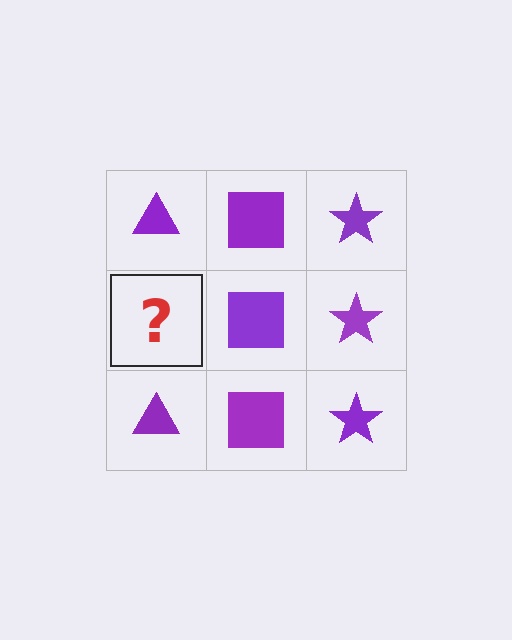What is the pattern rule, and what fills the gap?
The rule is that each column has a consistent shape. The gap should be filled with a purple triangle.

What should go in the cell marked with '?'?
The missing cell should contain a purple triangle.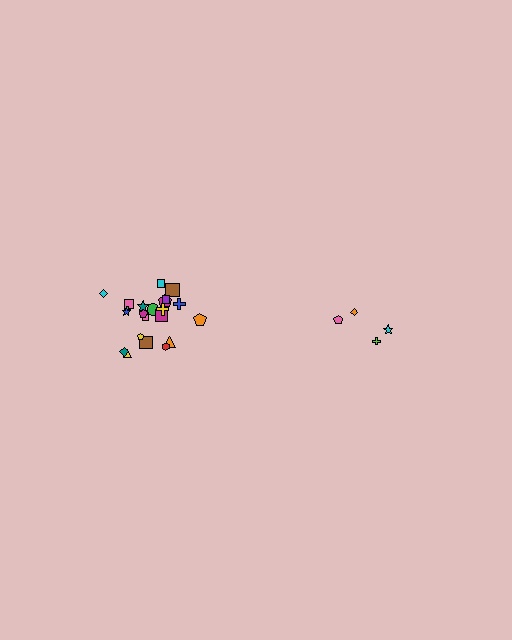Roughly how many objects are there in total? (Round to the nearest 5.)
Roughly 30 objects in total.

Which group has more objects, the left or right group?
The left group.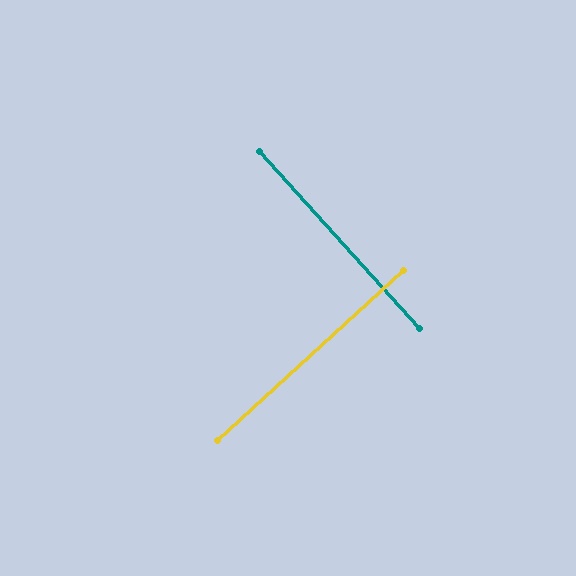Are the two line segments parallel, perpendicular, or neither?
Perpendicular — they meet at approximately 90°.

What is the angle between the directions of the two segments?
Approximately 90 degrees.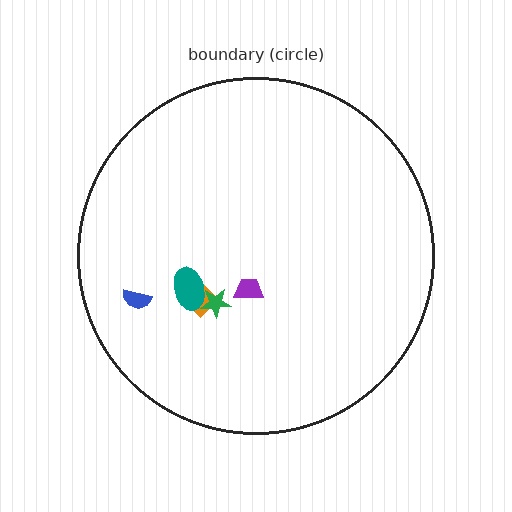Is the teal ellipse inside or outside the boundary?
Inside.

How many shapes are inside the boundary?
5 inside, 0 outside.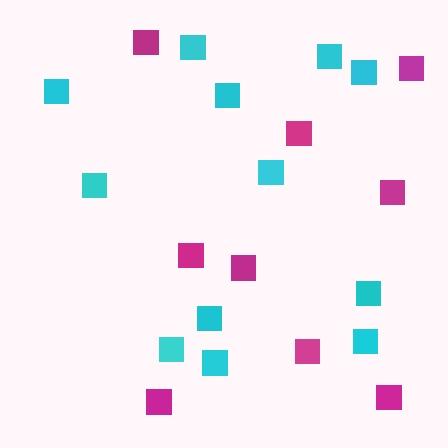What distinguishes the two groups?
There are 2 groups: one group of cyan squares (12) and one group of magenta squares (9).